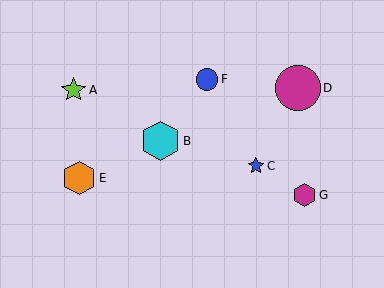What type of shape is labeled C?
Shape C is a blue star.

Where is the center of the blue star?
The center of the blue star is at (256, 166).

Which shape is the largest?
The magenta circle (labeled D) is the largest.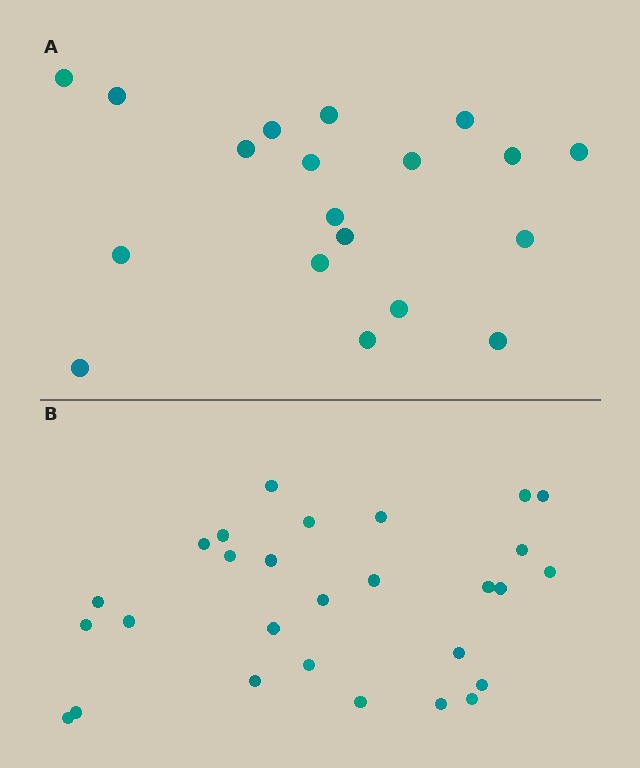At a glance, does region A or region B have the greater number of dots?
Region B (the bottom region) has more dots.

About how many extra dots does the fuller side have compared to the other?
Region B has roughly 8 or so more dots than region A.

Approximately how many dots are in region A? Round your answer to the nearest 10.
About 20 dots. (The exact count is 19, which rounds to 20.)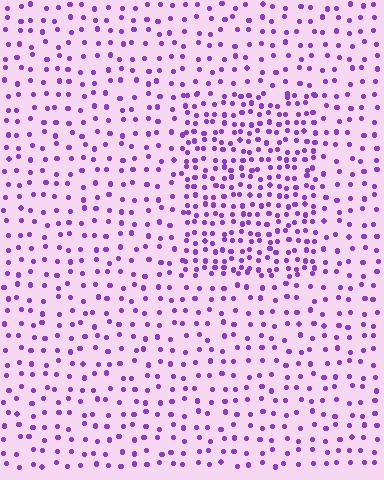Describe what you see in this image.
The image contains small purple elements arranged at two different densities. A rectangle-shaped region is visible where the elements are more densely packed than the surrounding area.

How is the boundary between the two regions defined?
The boundary is defined by a change in element density (approximately 2.0x ratio). All elements are the same color, size, and shape.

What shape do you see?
I see a rectangle.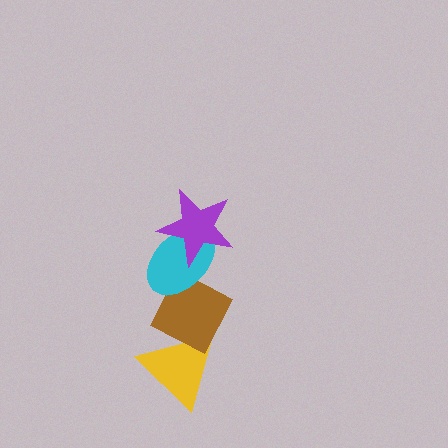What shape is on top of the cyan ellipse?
The purple star is on top of the cyan ellipse.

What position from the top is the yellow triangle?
The yellow triangle is 4th from the top.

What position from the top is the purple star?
The purple star is 1st from the top.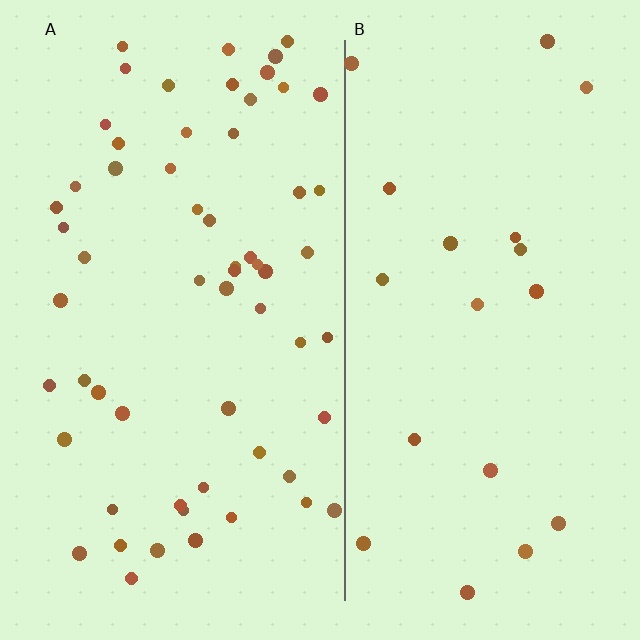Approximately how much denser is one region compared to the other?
Approximately 3.0× — region A over region B.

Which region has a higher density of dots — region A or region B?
A (the left).